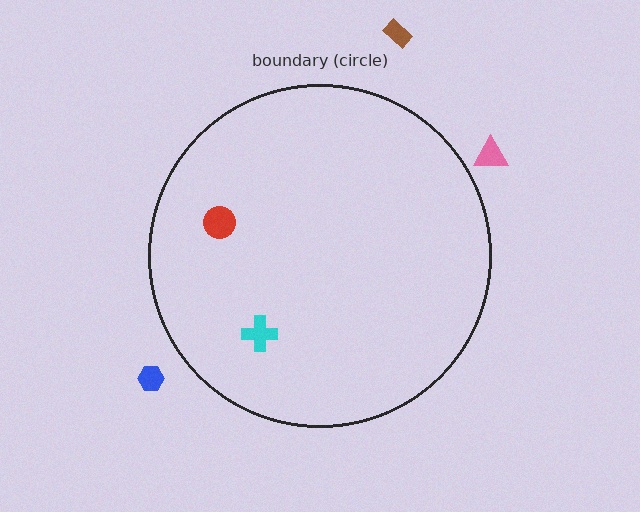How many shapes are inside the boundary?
2 inside, 3 outside.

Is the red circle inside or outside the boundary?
Inside.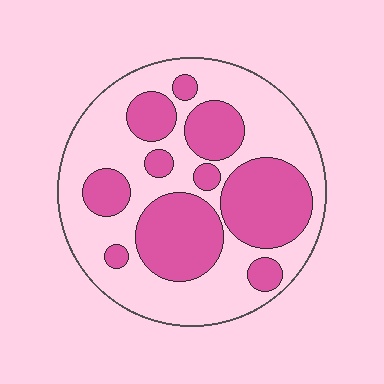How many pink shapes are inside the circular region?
10.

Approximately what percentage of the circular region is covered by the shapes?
Approximately 40%.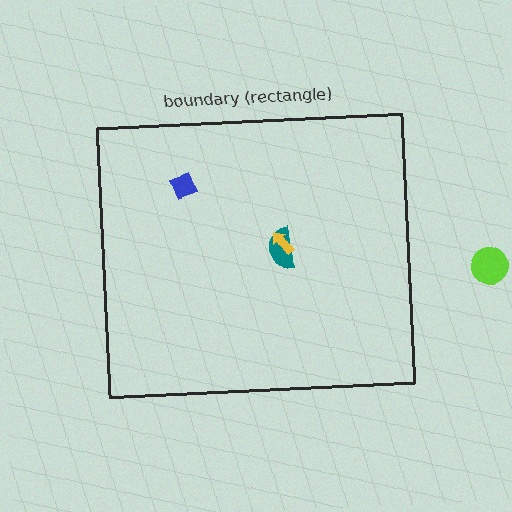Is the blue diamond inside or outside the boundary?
Inside.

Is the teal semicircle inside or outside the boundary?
Inside.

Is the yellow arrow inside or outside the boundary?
Inside.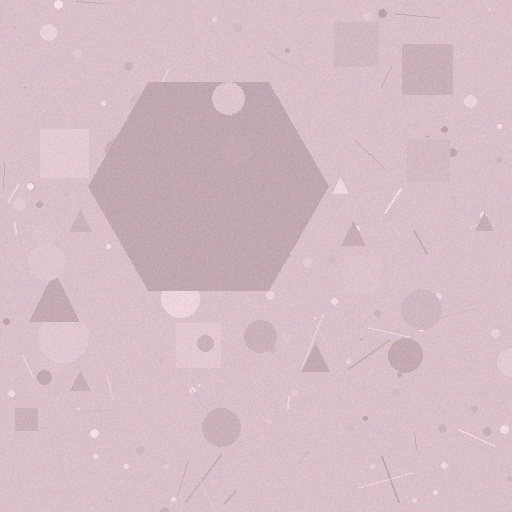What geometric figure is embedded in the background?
A hexagon is embedded in the background.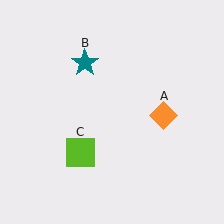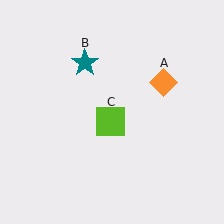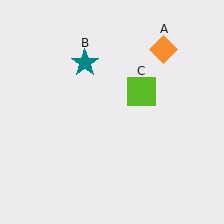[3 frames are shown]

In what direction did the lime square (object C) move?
The lime square (object C) moved up and to the right.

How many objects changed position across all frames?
2 objects changed position: orange diamond (object A), lime square (object C).